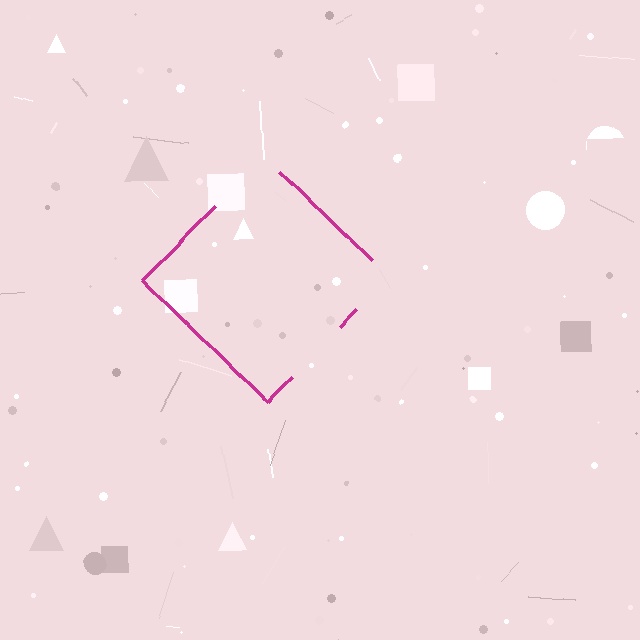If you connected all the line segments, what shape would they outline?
They would outline a diamond.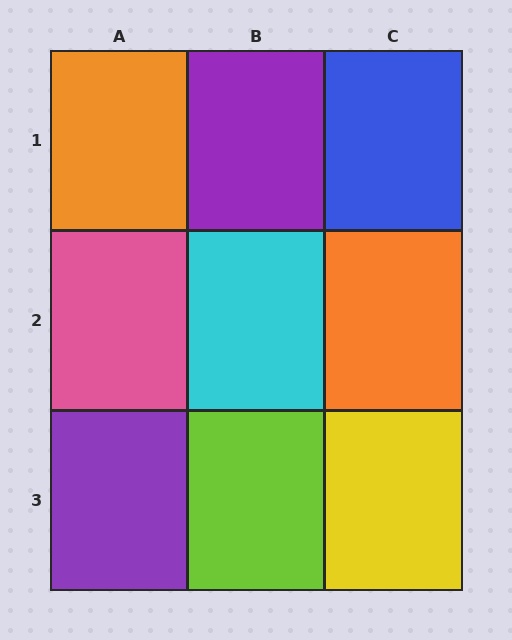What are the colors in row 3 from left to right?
Purple, lime, yellow.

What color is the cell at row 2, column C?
Orange.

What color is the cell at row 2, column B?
Cyan.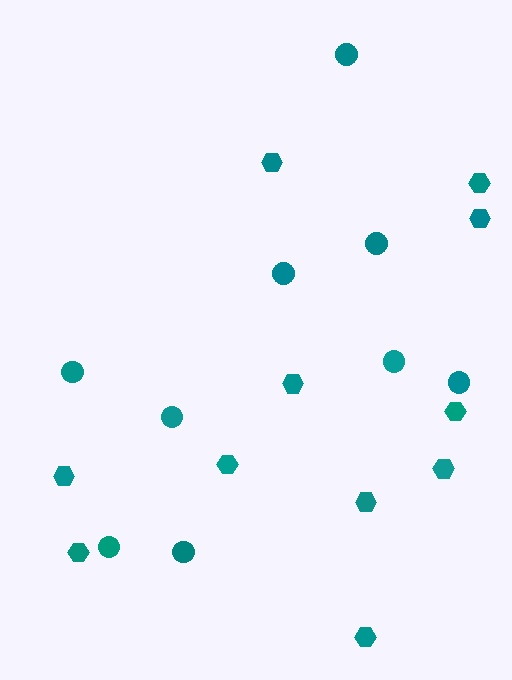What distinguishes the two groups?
There are 2 groups: one group of circles (9) and one group of hexagons (11).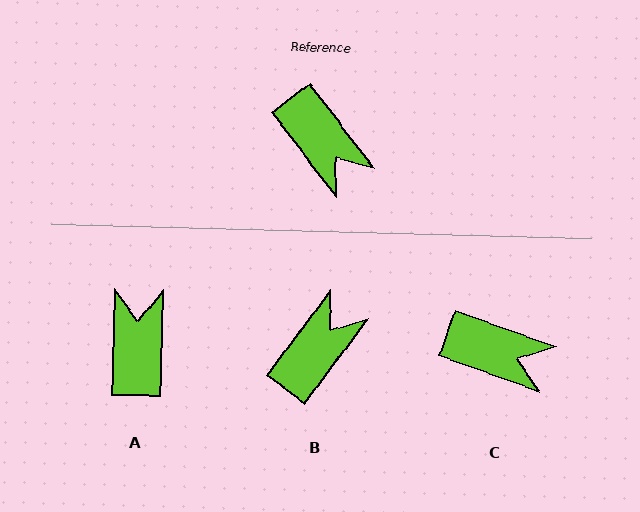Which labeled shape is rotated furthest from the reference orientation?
A, about 142 degrees away.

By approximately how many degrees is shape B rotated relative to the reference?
Approximately 106 degrees counter-clockwise.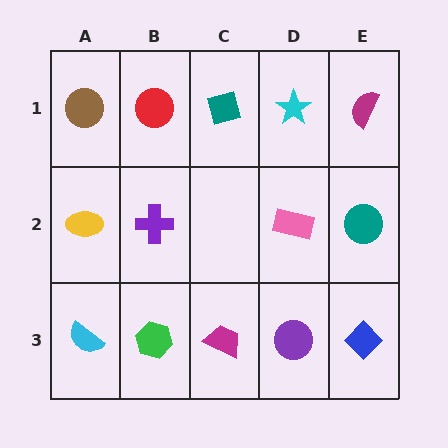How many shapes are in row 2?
4 shapes.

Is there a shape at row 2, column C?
No, that cell is empty.